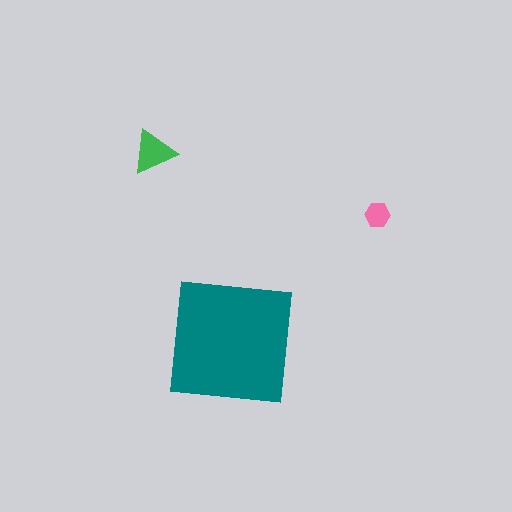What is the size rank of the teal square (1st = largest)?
1st.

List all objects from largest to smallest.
The teal square, the green triangle, the pink hexagon.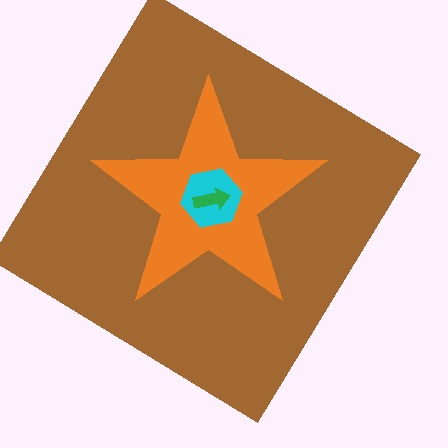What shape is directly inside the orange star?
The cyan hexagon.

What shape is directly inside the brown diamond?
The orange star.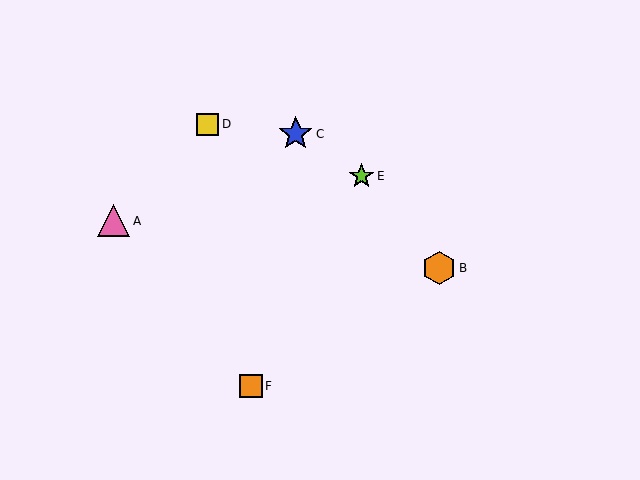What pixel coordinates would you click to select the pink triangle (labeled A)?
Click at (114, 221) to select the pink triangle A.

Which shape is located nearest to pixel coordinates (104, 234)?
The pink triangle (labeled A) at (114, 221) is nearest to that location.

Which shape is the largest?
The blue star (labeled C) is the largest.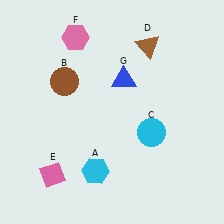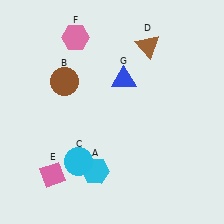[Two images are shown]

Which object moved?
The cyan circle (C) moved left.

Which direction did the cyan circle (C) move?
The cyan circle (C) moved left.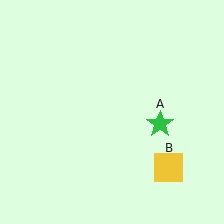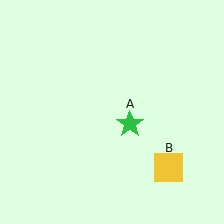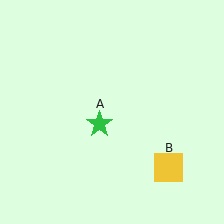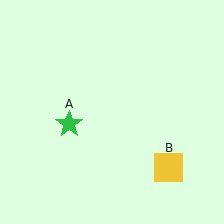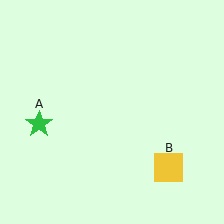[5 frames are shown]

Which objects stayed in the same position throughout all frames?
Yellow square (object B) remained stationary.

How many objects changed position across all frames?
1 object changed position: green star (object A).